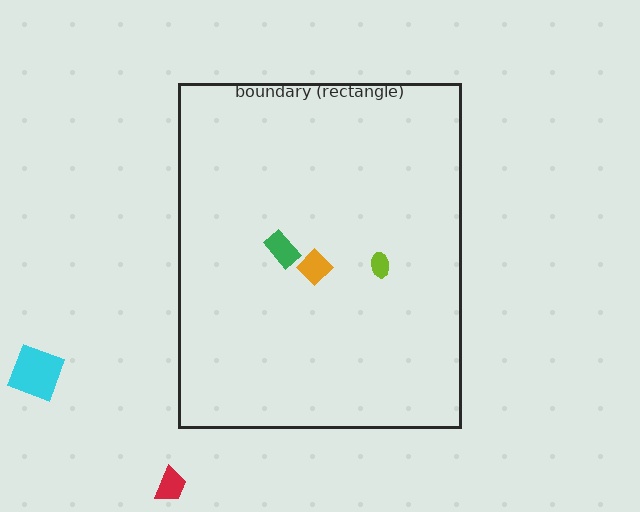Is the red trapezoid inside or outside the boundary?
Outside.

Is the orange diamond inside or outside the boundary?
Inside.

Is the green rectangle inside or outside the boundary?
Inside.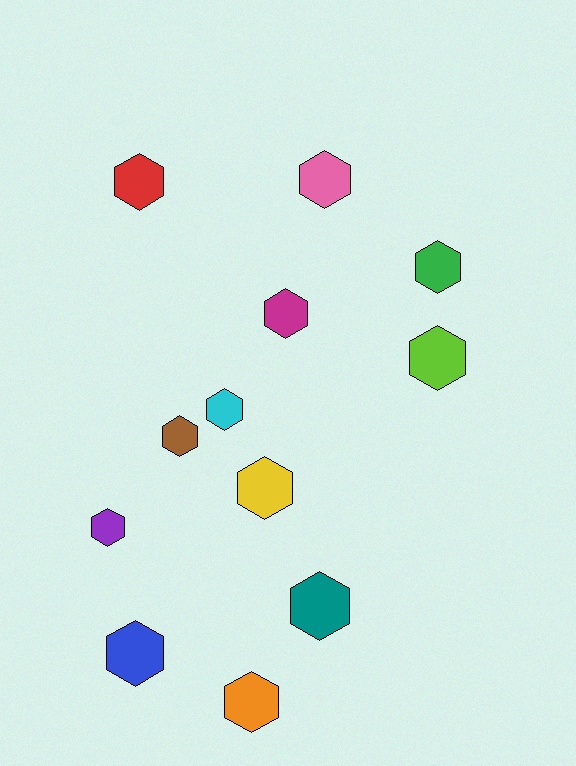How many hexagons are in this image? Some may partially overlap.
There are 12 hexagons.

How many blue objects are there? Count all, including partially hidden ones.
There is 1 blue object.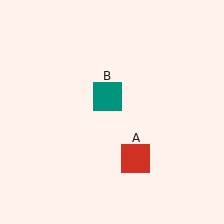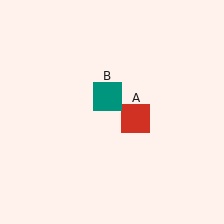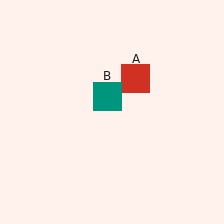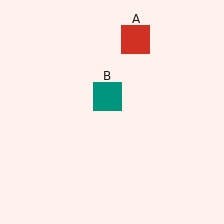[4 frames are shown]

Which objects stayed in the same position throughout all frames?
Teal square (object B) remained stationary.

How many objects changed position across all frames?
1 object changed position: red square (object A).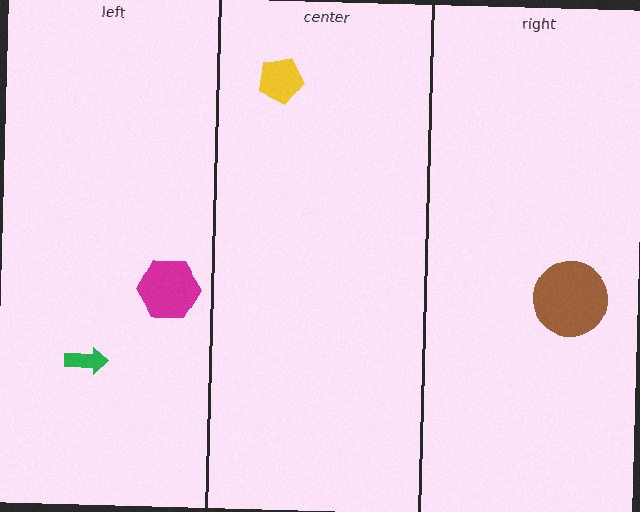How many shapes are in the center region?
1.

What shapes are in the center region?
The yellow pentagon.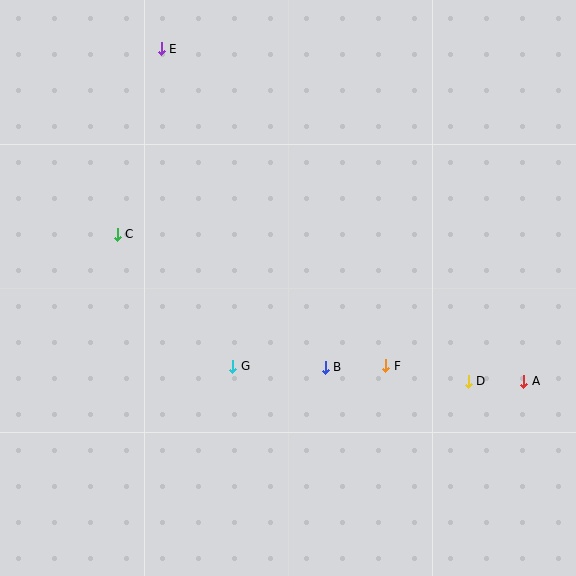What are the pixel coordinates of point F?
Point F is at (386, 366).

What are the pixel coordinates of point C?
Point C is at (117, 234).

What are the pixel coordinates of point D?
Point D is at (468, 381).